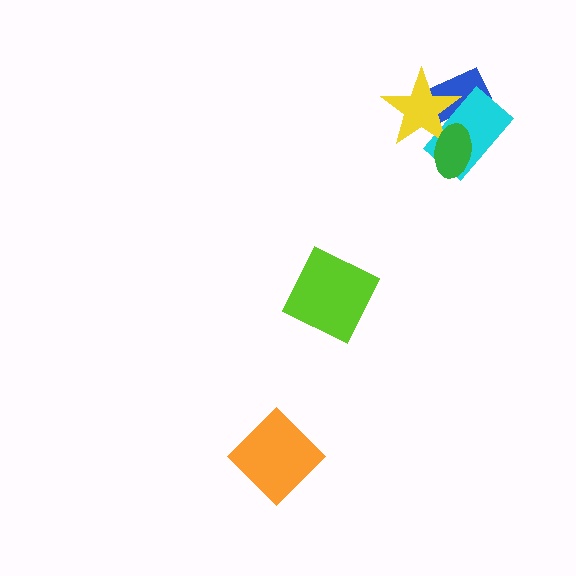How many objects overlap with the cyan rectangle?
3 objects overlap with the cyan rectangle.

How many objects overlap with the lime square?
0 objects overlap with the lime square.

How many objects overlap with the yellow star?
3 objects overlap with the yellow star.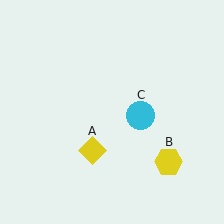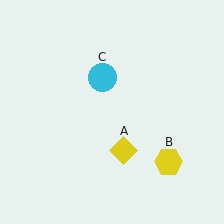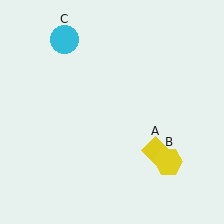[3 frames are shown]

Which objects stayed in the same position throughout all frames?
Yellow hexagon (object B) remained stationary.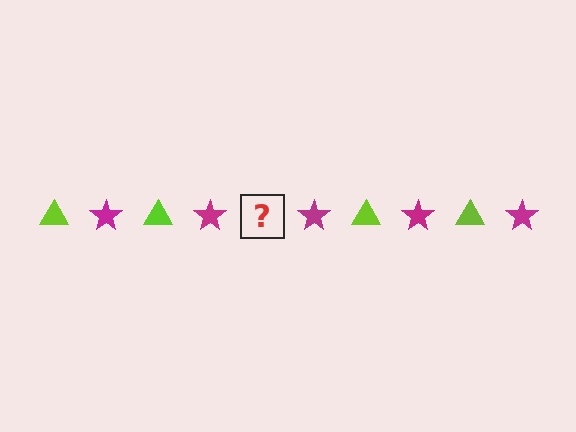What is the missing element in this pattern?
The missing element is a lime triangle.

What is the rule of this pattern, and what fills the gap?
The rule is that the pattern alternates between lime triangle and magenta star. The gap should be filled with a lime triangle.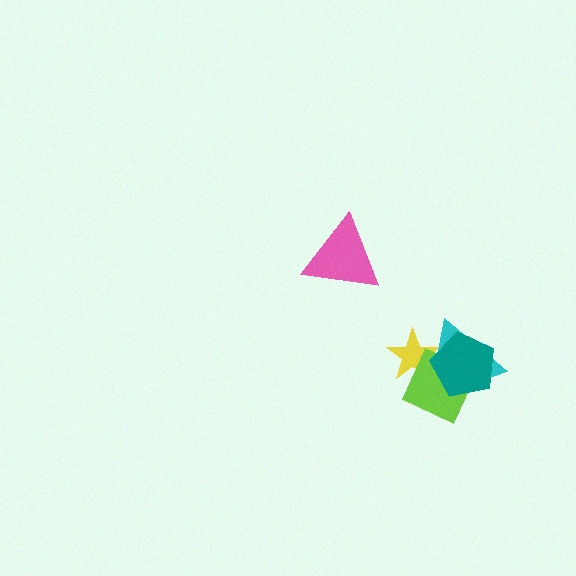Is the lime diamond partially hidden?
Yes, it is partially covered by another shape.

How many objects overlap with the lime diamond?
3 objects overlap with the lime diamond.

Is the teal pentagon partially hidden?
No, no other shape covers it.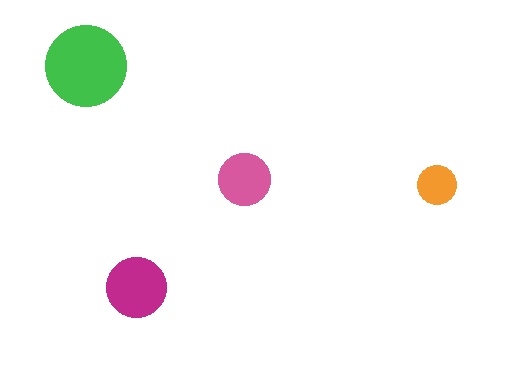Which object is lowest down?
The magenta circle is bottommost.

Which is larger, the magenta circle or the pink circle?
The magenta one.